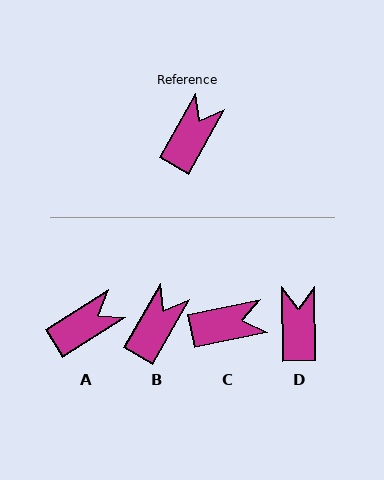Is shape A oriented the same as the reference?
No, it is off by about 29 degrees.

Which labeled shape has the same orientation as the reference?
B.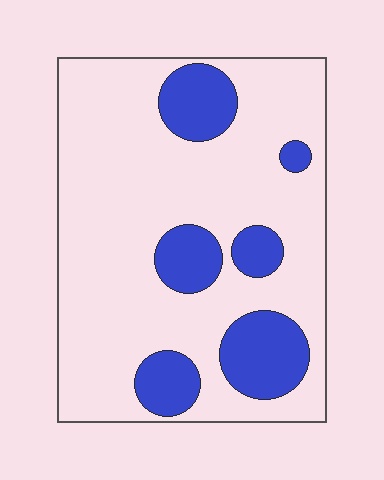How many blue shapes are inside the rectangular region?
6.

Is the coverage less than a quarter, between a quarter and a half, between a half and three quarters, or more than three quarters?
Less than a quarter.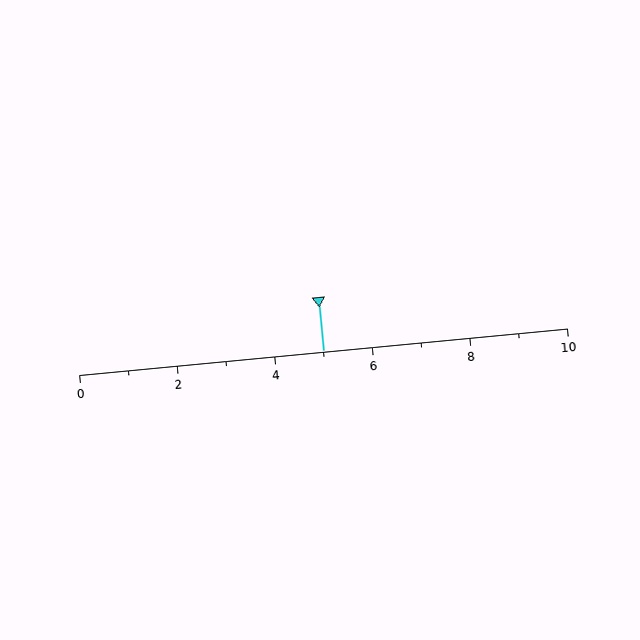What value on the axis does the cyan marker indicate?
The marker indicates approximately 5.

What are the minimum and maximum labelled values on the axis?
The axis runs from 0 to 10.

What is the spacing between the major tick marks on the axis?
The major ticks are spaced 2 apart.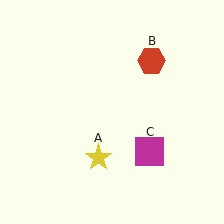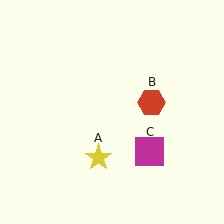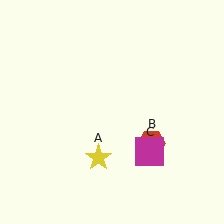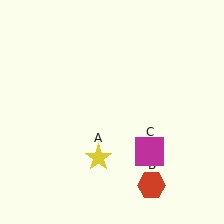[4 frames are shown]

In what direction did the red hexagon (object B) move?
The red hexagon (object B) moved down.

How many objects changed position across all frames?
1 object changed position: red hexagon (object B).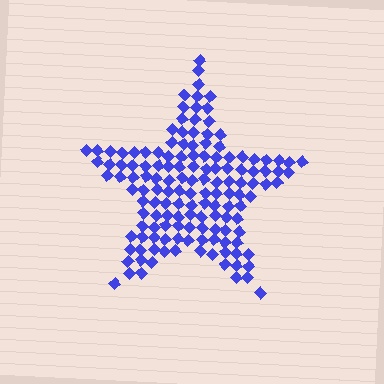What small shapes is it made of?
It is made of small diamonds.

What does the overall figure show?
The overall figure shows a star.